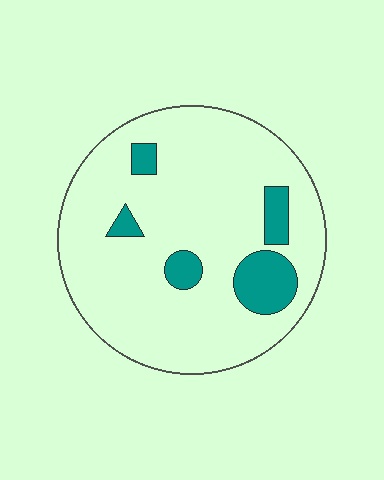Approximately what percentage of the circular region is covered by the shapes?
Approximately 15%.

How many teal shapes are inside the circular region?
5.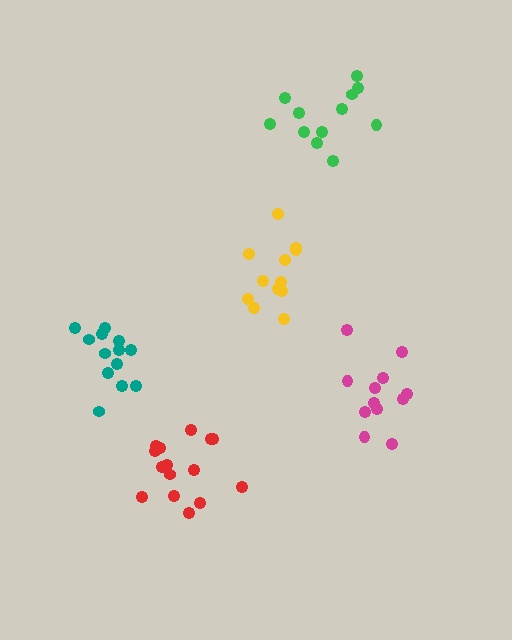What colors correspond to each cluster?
The clusters are colored: teal, red, yellow, green, magenta.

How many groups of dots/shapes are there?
There are 5 groups.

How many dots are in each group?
Group 1: 13 dots, Group 2: 15 dots, Group 3: 12 dots, Group 4: 12 dots, Group 5: 12 dots (64 total).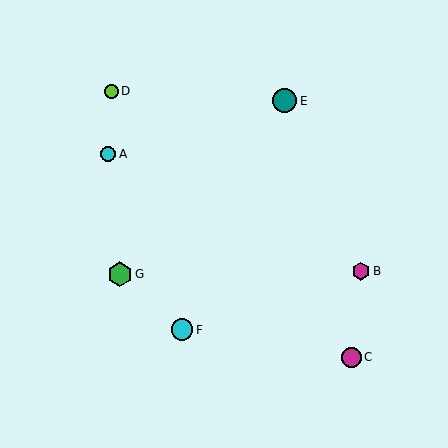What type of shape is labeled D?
Shape D is a lime circle.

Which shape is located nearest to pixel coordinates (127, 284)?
The green hexagon (labeled G) at (120, 274) is nearest to that location.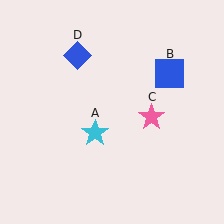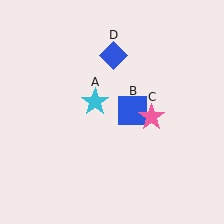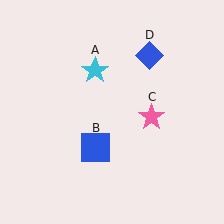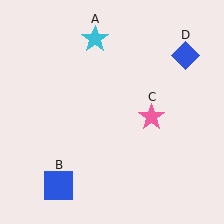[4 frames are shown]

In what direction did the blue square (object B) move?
The blue square (object B) moved down and to the left.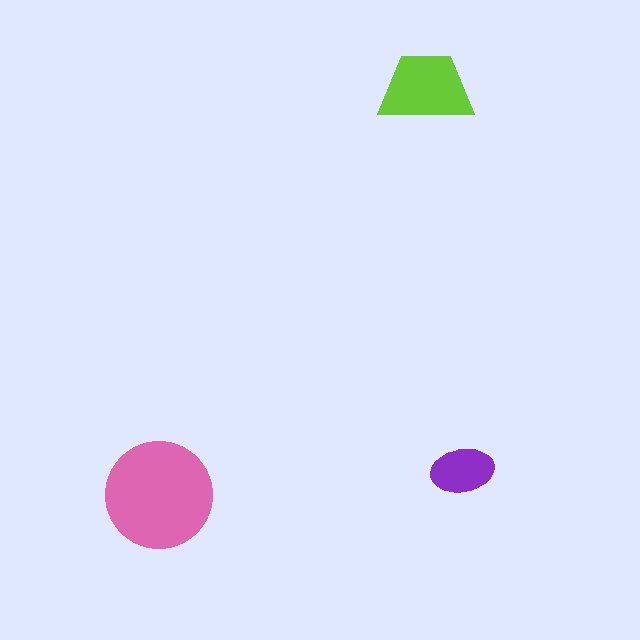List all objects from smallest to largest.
The purple ellipse, the lime trapezoid, the pink circle.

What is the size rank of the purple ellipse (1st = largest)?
3rd.